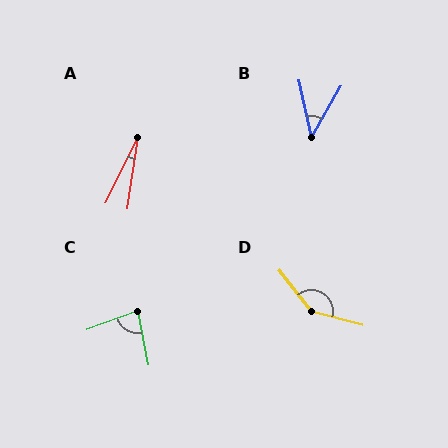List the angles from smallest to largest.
A (18°), B (43°), C (81°), D (143°).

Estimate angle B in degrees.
Approximately 43 degrees.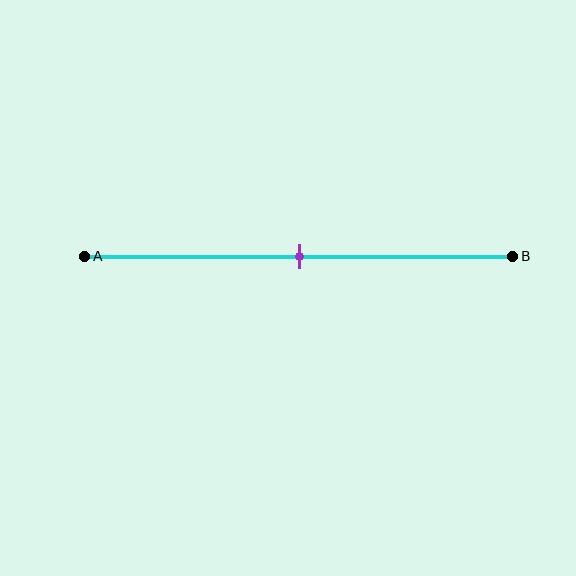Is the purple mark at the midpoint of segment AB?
Yes, the mark is approximately at the midpoint.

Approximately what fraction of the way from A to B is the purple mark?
The purple mark is approximately 50% of the way from A to B.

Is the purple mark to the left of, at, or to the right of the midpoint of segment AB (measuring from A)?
The purple mark is approximately at the midpoint of segment AB.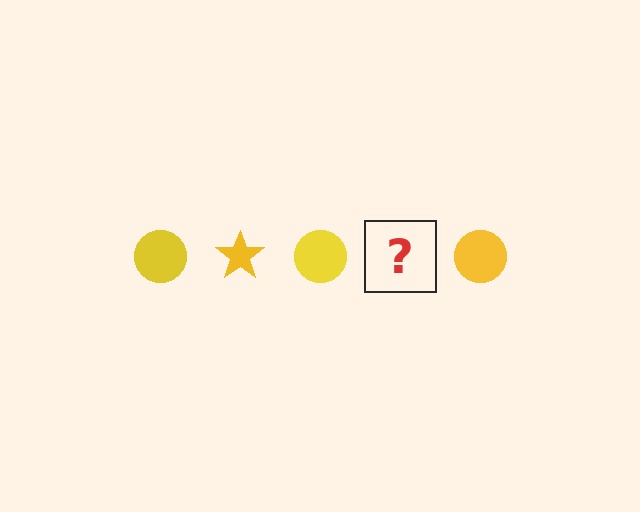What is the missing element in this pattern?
The missing element is a yellow star.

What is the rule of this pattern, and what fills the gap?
The rule is that the pattern cycles through circle, star shapes in yellow. The gap should be filled with a yellow star.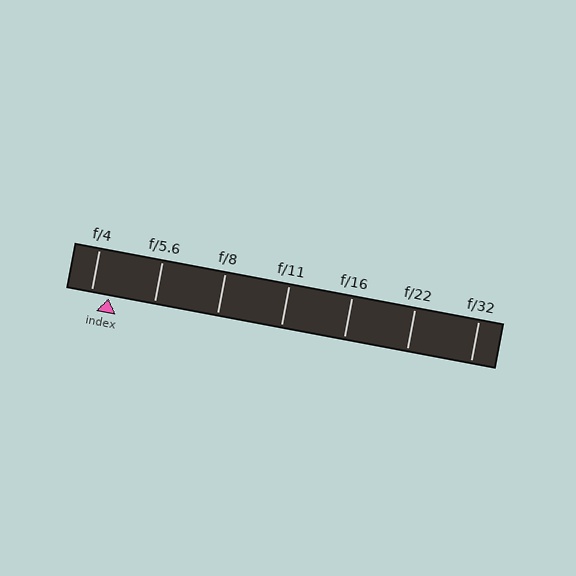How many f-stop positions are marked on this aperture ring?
There are 7 f-stop positions marked.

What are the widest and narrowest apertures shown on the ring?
The widest aperture shown is f/4 and the narrowest is f/32.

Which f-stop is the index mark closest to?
The index mark is closest to f/4.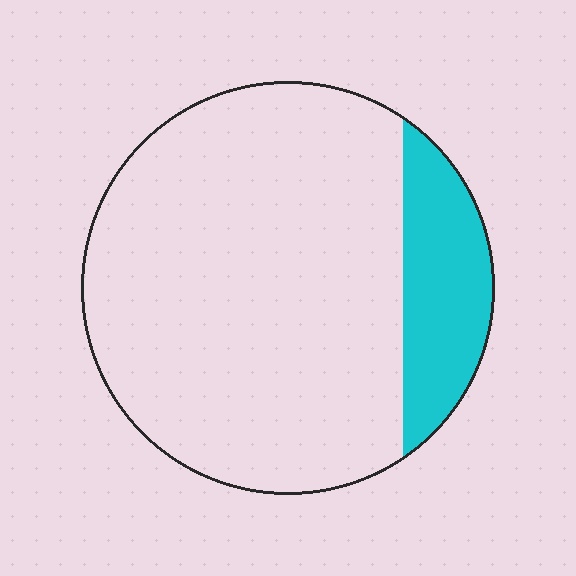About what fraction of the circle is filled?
About one sixth (1/6).